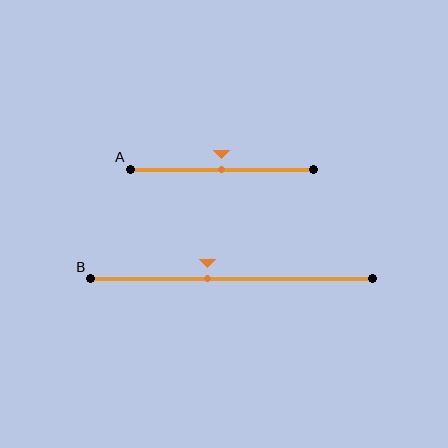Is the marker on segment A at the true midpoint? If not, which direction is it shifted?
Yes, the marker on segment A is at the true midpoint.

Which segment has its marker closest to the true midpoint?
Segment A has its marker closest to the true midpoint.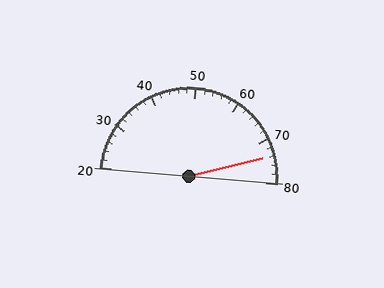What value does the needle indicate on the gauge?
The needle indicates approximately 74.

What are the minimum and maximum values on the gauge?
The gauge ranges from 20 to 80.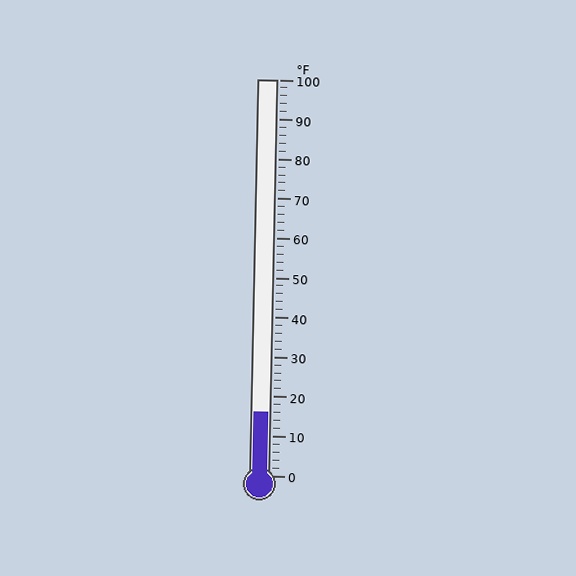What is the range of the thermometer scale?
The thermometer scale ranges from 0°F to 100°F.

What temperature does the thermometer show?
The thermometer shows approximately 16°F.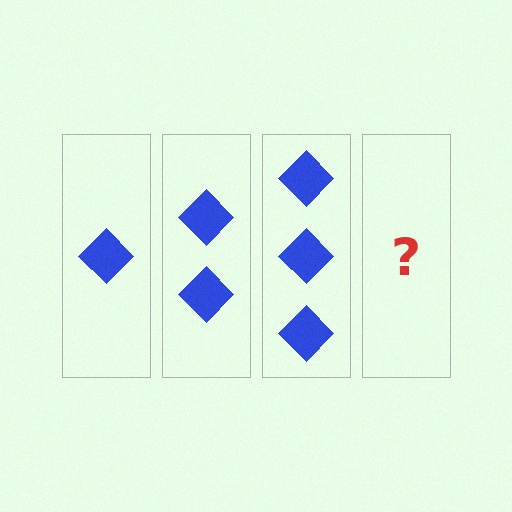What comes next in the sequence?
The next element should be 4 diamonds.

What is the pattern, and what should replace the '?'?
The pattern is that each step adds one more diamond. The '?' should be 4 diamonds.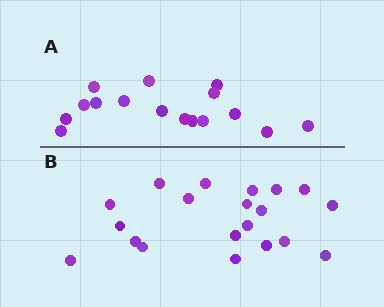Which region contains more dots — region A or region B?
Region B (the bottom region) has more dots.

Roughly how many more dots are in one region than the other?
Region B has about 4 more dots than region A.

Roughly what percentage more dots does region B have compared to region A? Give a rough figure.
About 25% more.